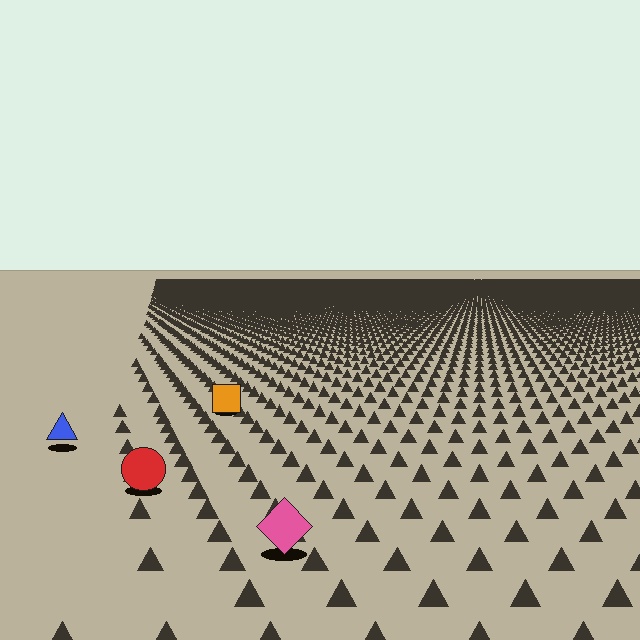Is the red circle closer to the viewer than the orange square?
Yes. The red circle is closer — you can tell from the texture gradient: the ground texture is coarser near it.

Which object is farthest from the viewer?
The orange square is farthest from the viewer. It appears smaller and the ground texture around it is denser.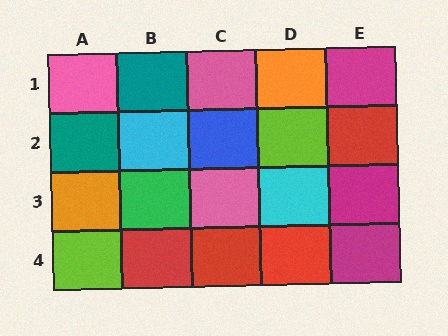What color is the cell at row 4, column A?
Lime.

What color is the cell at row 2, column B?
Cyan.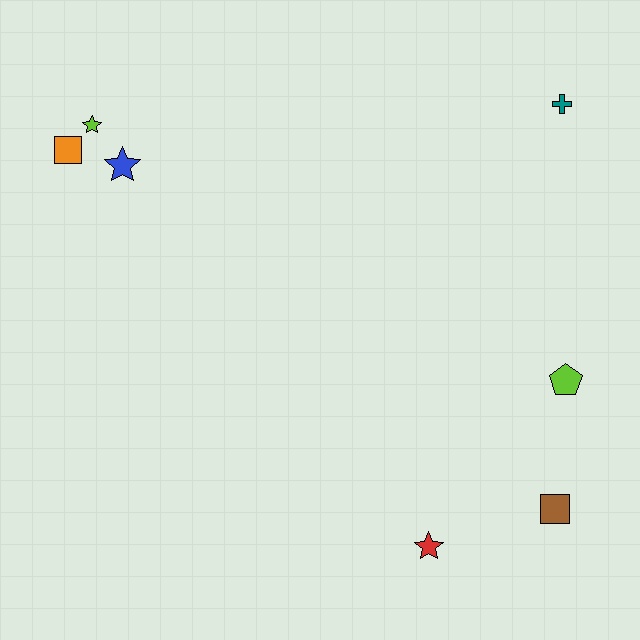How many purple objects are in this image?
There are no purple objects.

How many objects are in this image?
There are 7 objects.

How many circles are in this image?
There are no circles.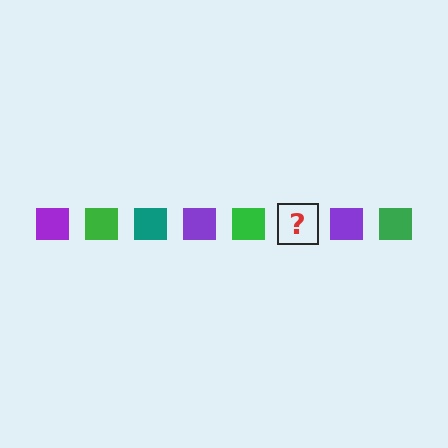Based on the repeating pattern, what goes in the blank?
The blank should be a teal square.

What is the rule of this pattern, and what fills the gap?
The rule is that the pattern cycles through purple, green, teal squares. The gap should be filled with a teal square.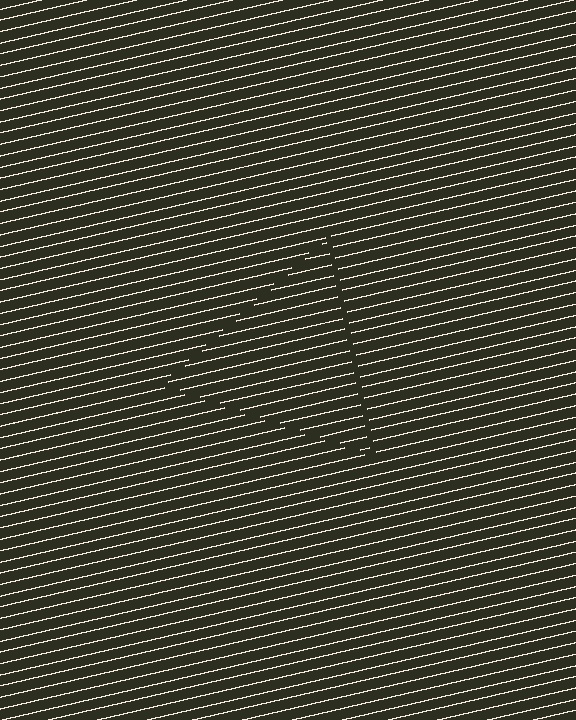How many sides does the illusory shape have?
3 sides — the line-ends trace a triangle.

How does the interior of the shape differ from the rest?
The interior of the shape contains the same grating, shifted by half a period — the contour is defined by the phase discontinuity where line-ends from the inner and outer gratings abut.